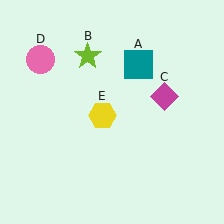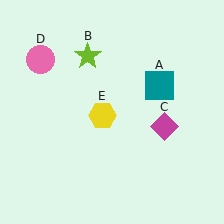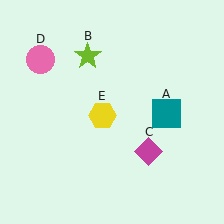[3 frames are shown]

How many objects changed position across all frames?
2 objects changed position: teal square (object A), magenta diamond (object C).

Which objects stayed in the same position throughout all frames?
Lime star (object B) and pink circle (object D) and yellow hexagon (object E) remained stationary.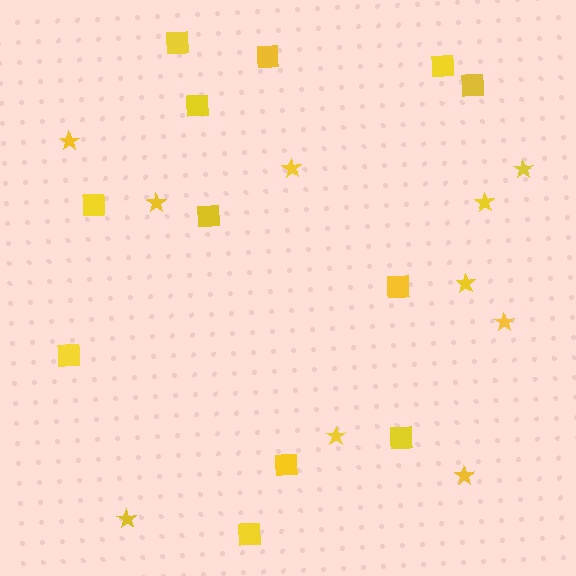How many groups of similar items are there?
There are 2 groups: one group of stars (10) and one group of squares (12).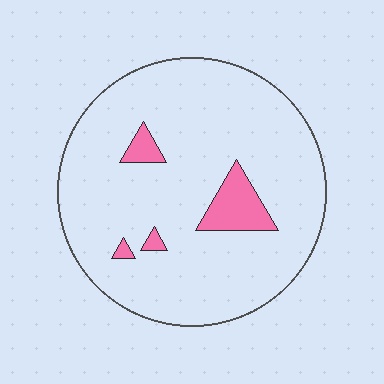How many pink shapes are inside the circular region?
4.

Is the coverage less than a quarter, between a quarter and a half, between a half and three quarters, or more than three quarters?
Less than a quarter.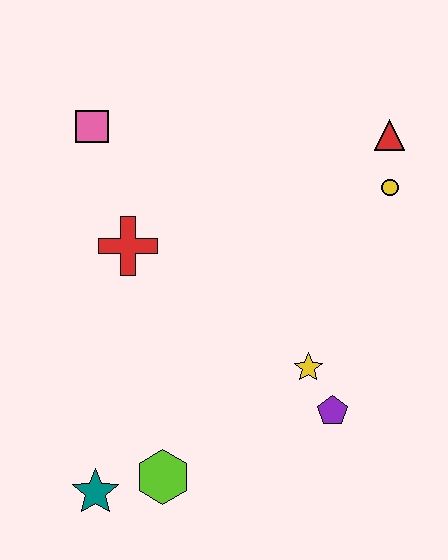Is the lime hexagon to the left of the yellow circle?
Yes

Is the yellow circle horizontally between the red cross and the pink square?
No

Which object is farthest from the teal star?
The red triangle is farthest from the teal star.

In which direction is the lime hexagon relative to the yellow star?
The lime hexagon is to the left of the yellow star.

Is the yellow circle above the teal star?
Yes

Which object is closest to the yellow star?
The purple pentagon is closest to the yellow star.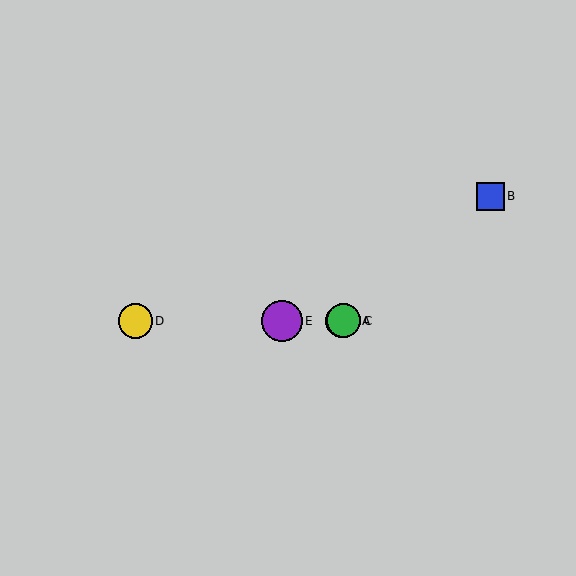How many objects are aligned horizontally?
4 objects (A, C, D, E) are aligned horizontally.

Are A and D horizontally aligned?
Yes, both are at y≈321.